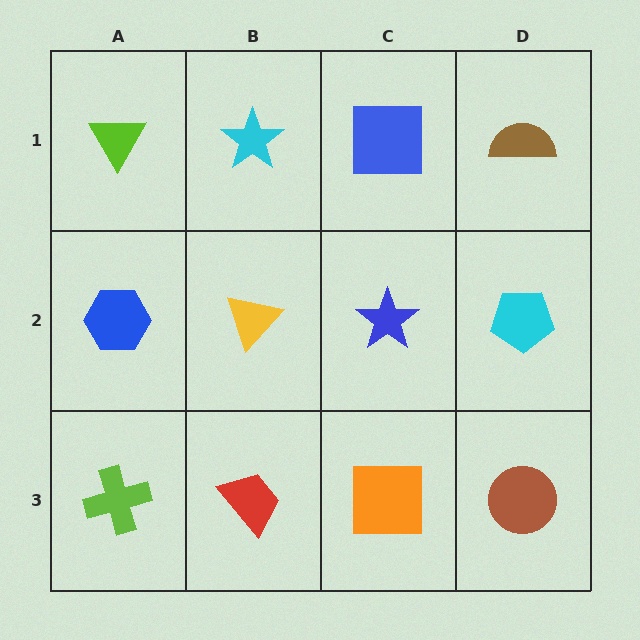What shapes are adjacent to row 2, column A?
A lime triangle (row 1, column A), a lime cross (row 3, column A), a yellow triangle (row 2, column B).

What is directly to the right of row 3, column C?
A brown circle.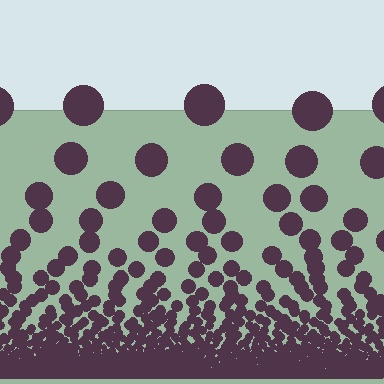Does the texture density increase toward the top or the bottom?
Density increases toward the bottom.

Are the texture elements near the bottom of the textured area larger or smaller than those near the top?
Smaller. The gradient is inverted — elements near the bottom are smaller and denser.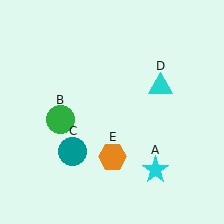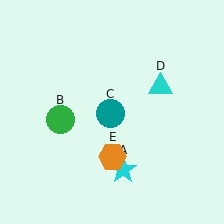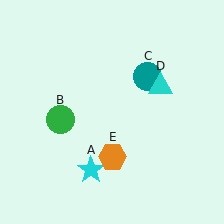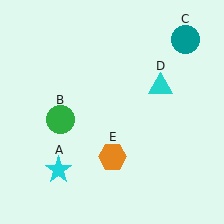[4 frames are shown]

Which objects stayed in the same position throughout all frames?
Green circle (object B) and cyan triangle (object D) and orange hexagon (object E) remained stationary.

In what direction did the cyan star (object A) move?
The cyan star (object A) moved left.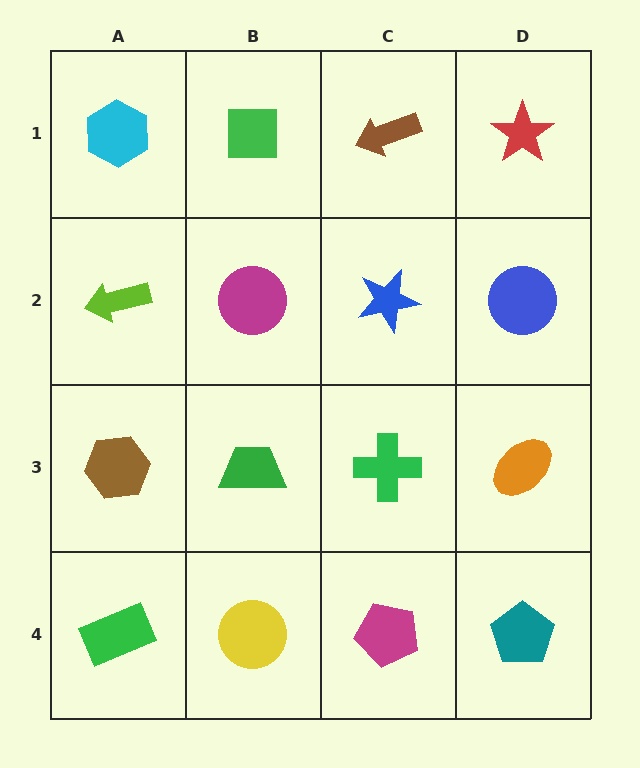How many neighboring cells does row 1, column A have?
2.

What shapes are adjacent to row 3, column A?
A lime arrow (row 2, column A), a green rectangle (row 4, column A), a green trapezoid (row 3, column B).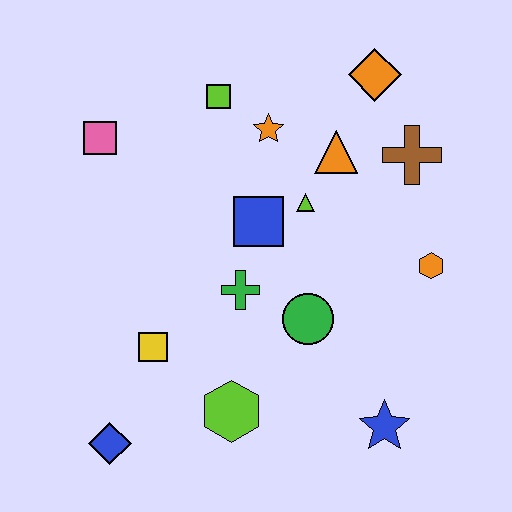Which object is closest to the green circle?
The green cross is closest to the green circle.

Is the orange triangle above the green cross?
Yes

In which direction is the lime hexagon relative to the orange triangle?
The lime hexagon is below the orange triangle.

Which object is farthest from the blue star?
The pink square is farthest from the blue star.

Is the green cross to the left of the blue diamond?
No